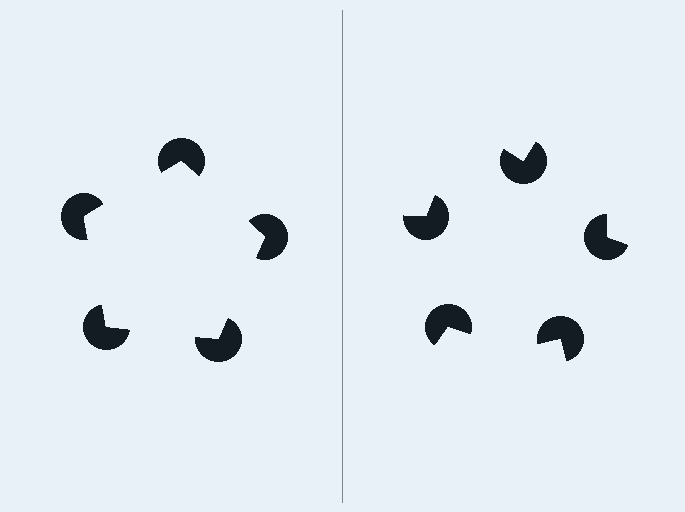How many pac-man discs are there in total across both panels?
10 — 5 on each side.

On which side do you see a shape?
An illusory pentagon appears on the left side. On the right side the wedge cuts are rotated, so no coherent shape forms.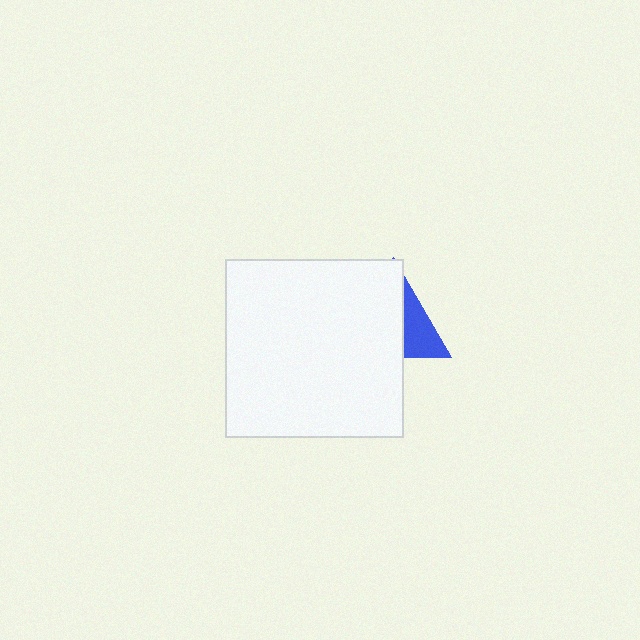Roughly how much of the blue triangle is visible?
A small part of it is visible (roughly 35%).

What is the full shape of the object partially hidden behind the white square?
The partially hidden object is a blue triangle.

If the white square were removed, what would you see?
You would see the complete blue triangle.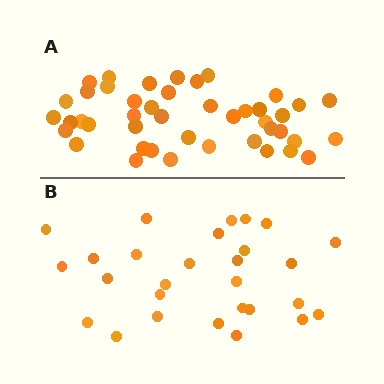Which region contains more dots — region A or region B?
Region A (the top region) has more dots.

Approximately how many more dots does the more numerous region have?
Region A has approximately 15 more dots than region B.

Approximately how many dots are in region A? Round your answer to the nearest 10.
About 40 dots. (The exact count is 44, which rounds to 40.)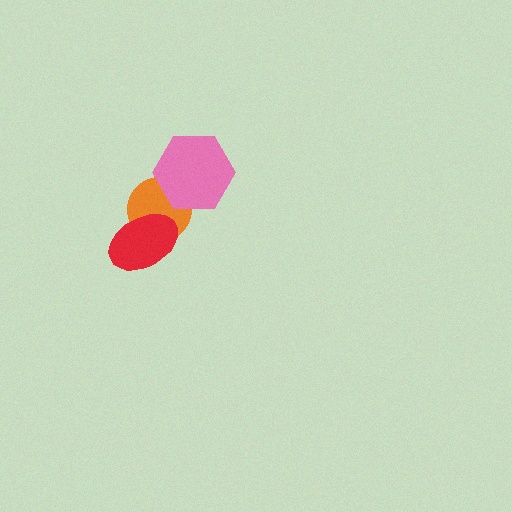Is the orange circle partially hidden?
Yes, it is partially covered by another shape.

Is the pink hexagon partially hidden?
No, no other shape covers it.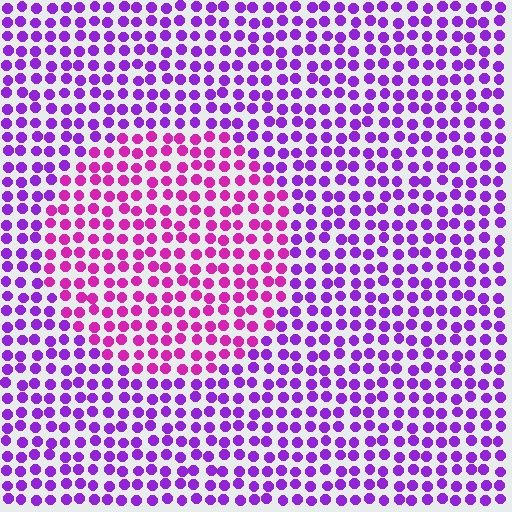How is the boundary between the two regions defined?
The boundary is defined purely by a slight shift in hue (about 35 degrees). Spacing, size, and orientation are identical on both sides.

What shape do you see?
I see a circle.